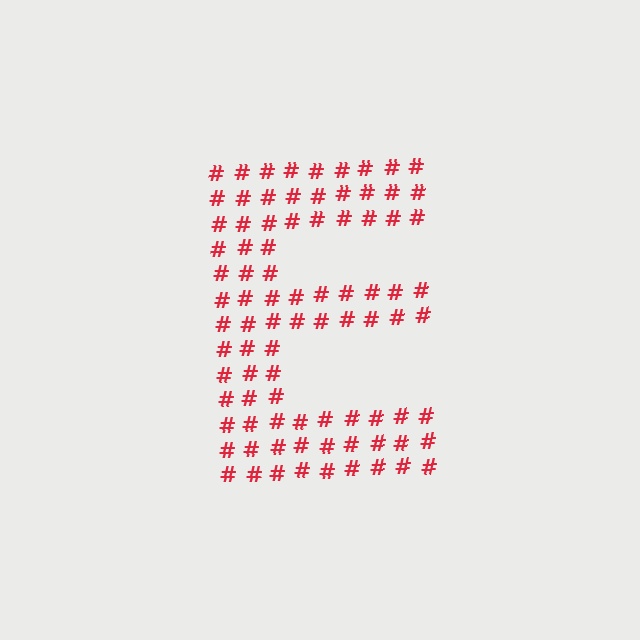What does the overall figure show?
The overall figure shows the letter E.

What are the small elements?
The small elements are hash symbols.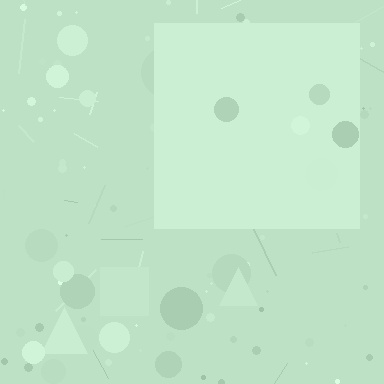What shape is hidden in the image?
A square is hidden in the image.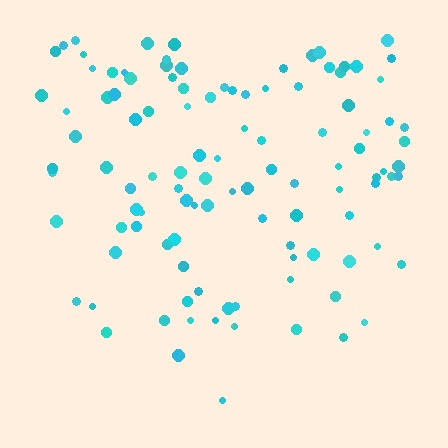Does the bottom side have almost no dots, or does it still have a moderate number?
Still a moderate number, just noticeably fewer than the top.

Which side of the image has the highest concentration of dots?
The top.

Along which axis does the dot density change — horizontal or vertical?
Vertical.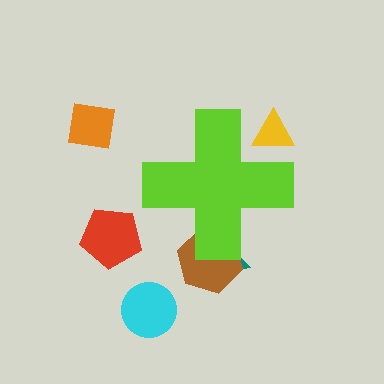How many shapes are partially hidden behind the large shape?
3 shapes are partially hidden.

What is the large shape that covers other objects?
A lime cross.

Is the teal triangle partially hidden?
Yes, the teal triangle is partially hidden behind the lime cross.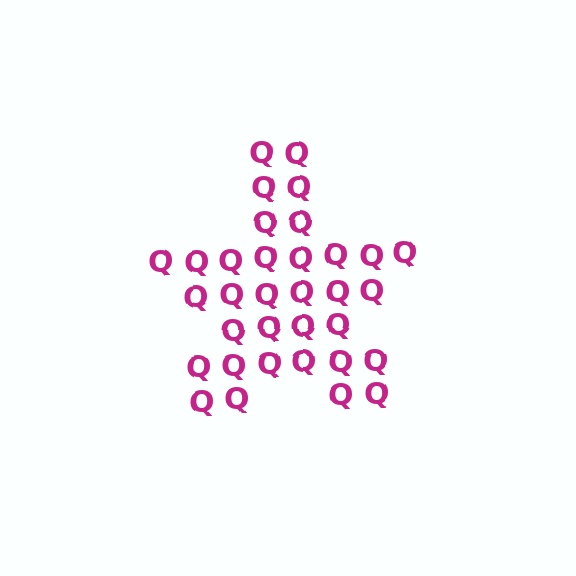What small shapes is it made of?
It is made of small letter Q's.